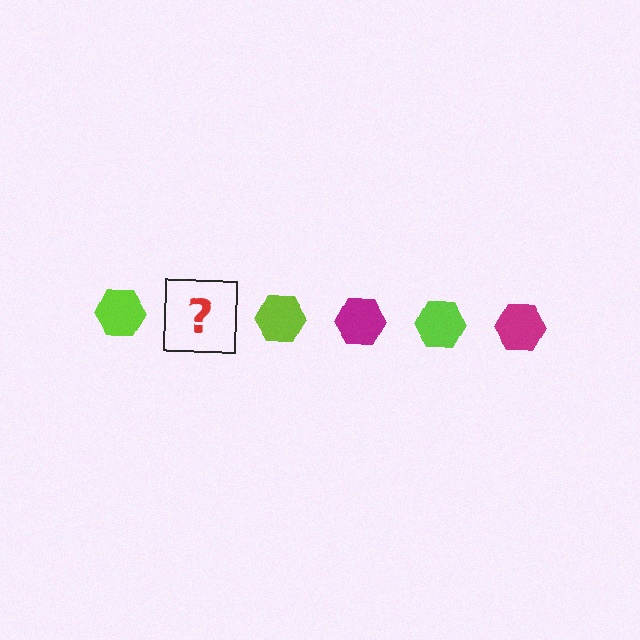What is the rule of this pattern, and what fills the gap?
The rule is that the pattern cycles through lime, magenta hexagons. The gap should be filled with a magenta hexagon.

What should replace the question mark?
The question mark should be replaced with a magenta hexagon.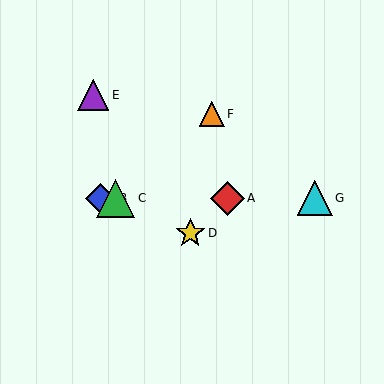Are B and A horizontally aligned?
Yes, both are at y≈198.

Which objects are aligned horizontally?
Objects A, B, C, G are aligned horizontally.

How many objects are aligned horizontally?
4 objects (A, B, C, G) are aligned horizontally.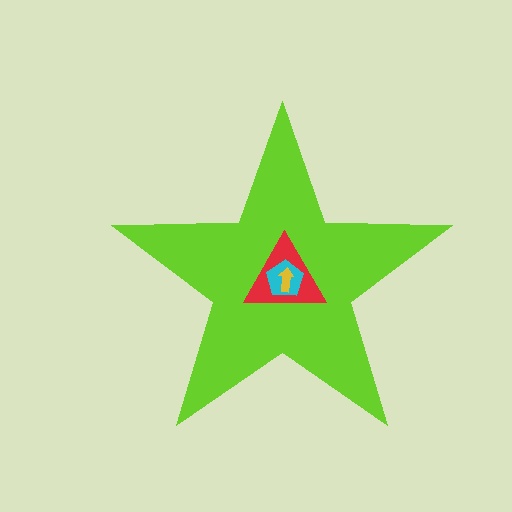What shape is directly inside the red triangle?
The cyan pentagon.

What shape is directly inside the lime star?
The red triangle.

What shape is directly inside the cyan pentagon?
The yellow arrow.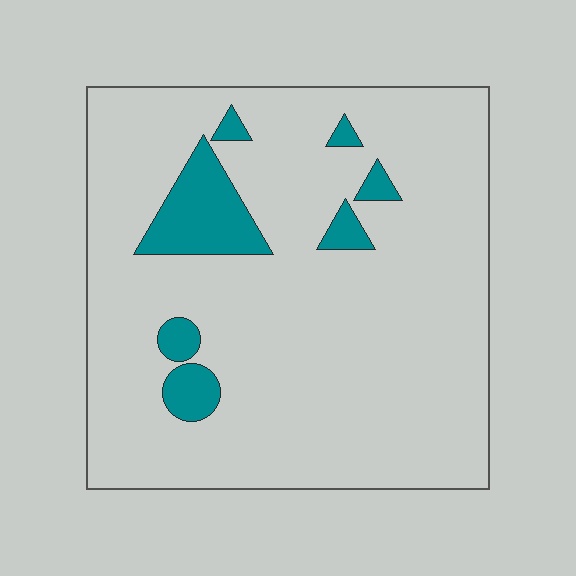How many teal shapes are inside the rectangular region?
7.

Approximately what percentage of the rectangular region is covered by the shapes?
Approximately 10%.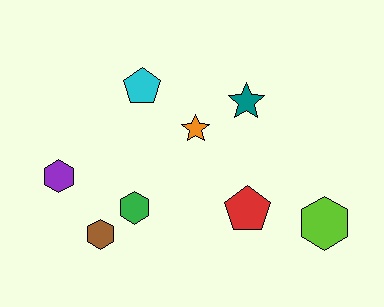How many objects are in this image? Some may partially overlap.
There are 8 objects.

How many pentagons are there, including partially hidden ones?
There are 2 pentagons.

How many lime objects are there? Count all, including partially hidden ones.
There is 1 lime object.